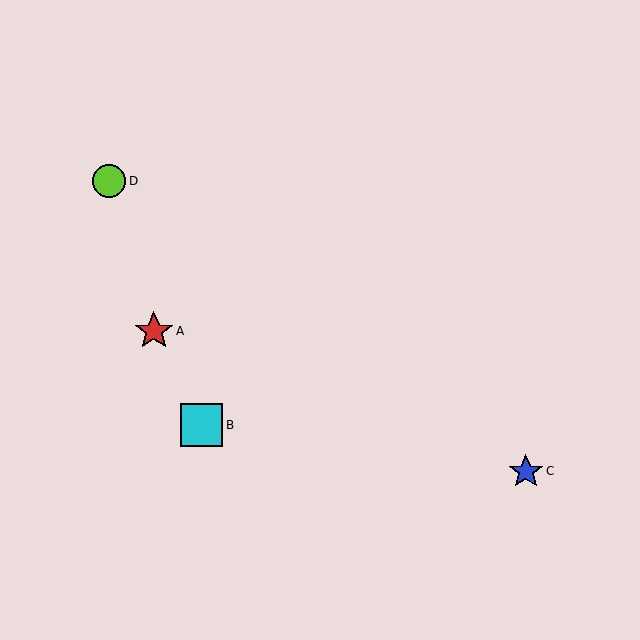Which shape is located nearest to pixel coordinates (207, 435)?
The cyan square (labeled B) at (201, 425) is nearest to that location.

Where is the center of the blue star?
The center of the blue star is at (526, 471).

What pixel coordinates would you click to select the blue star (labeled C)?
Click at (526, 471) to select the blue star C.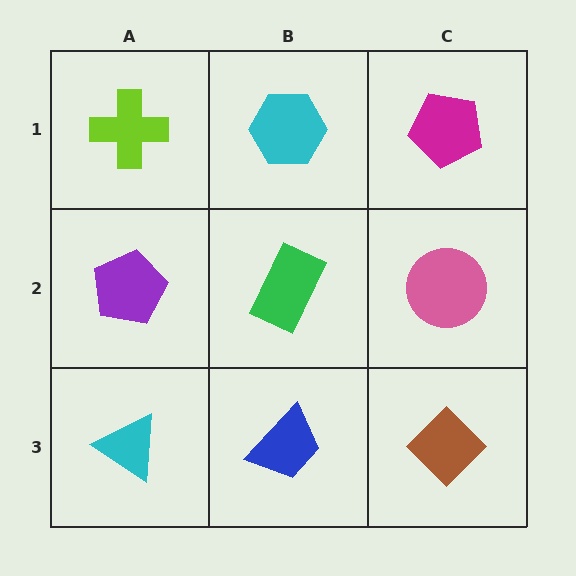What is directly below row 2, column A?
A cyan triangle.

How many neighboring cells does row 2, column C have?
3.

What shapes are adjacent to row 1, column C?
A pink circle (row 2, column C), a cyan hexagon (row 1, column B).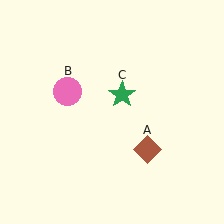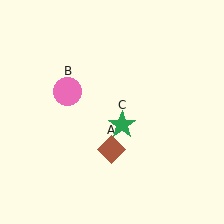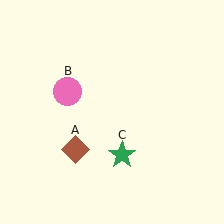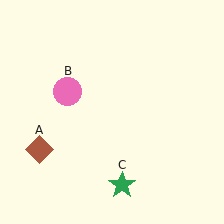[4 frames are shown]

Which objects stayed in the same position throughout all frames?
Pink circle (object B) remained stationary.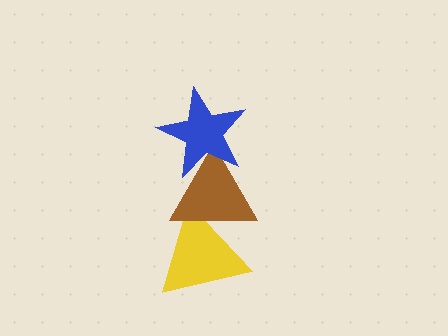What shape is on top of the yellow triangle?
The brown triangle is on top of the yellow triangle.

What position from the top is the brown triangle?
The brown triangle is 2nd from the top.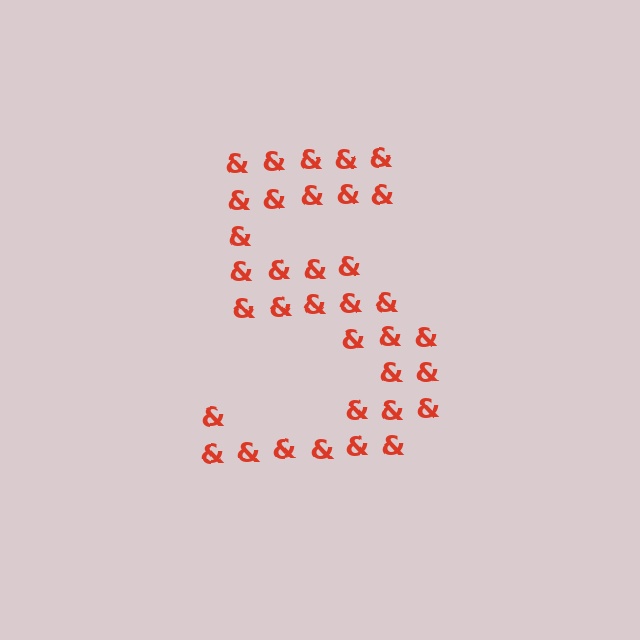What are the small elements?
The small elements are ampersands.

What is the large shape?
The large shape is the digit 5.